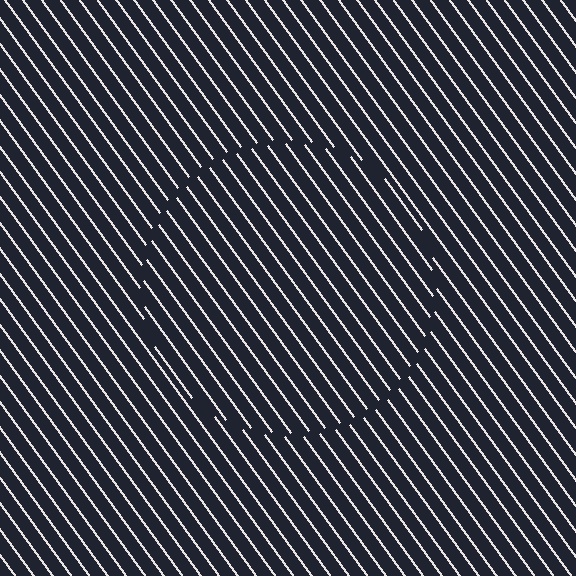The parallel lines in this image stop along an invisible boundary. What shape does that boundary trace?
An illusory circle. The interior of the shape contains the same grating, shifted by half a period — the contour is defined by the phase discontinuity where line-ends from the inner and outer gratings abut.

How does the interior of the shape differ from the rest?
The interior of the shape contains the same grating, shifted by half a period — the contour is defined by the phase discontinuity where line-ends from the inner and outer gratings abut.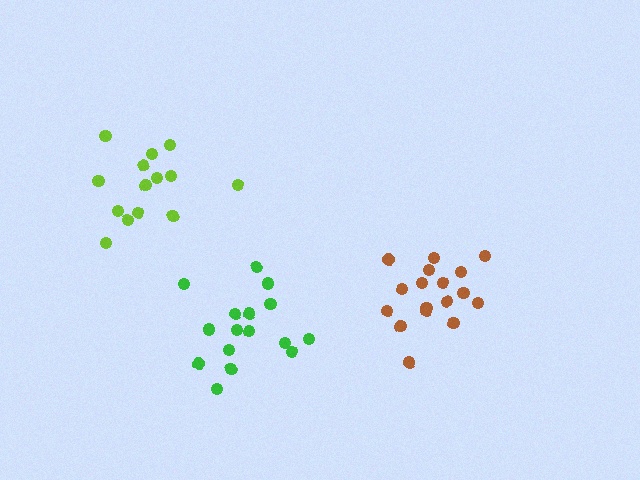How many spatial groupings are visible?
There are 3 spatial groupings.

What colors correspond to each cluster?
The clusters are colored: lime, green, brown.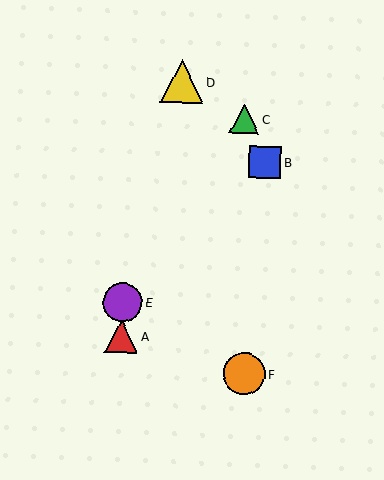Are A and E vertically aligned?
Yes, both are at x≈121.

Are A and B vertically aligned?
No, A is at x≈121 and B is at x≈265.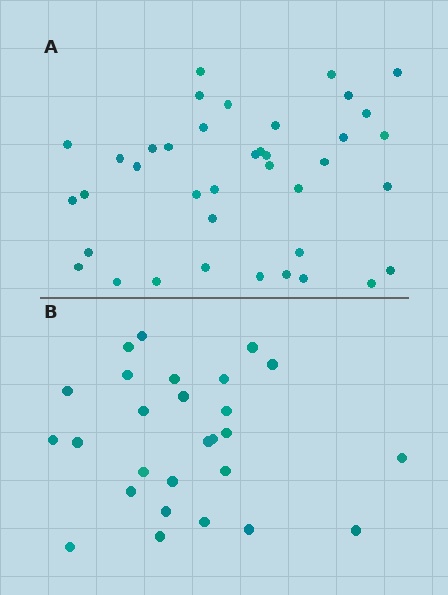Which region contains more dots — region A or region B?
Region A (the top region) has more dots.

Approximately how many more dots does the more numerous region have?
Region A has roughly 12 or so more dots than region B.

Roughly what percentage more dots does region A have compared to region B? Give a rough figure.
About 45% more.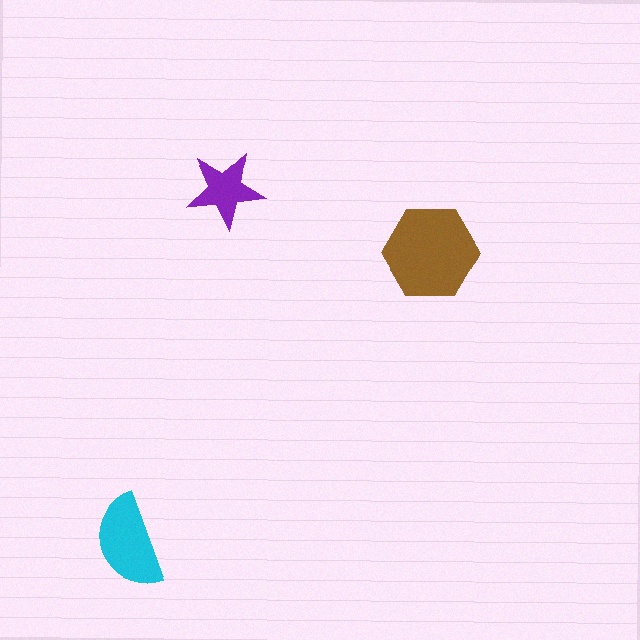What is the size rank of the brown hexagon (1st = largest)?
1st.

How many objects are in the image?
There are 3 objects in the image.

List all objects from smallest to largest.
The purple star, the cyan semicircle, the brown hexagon.